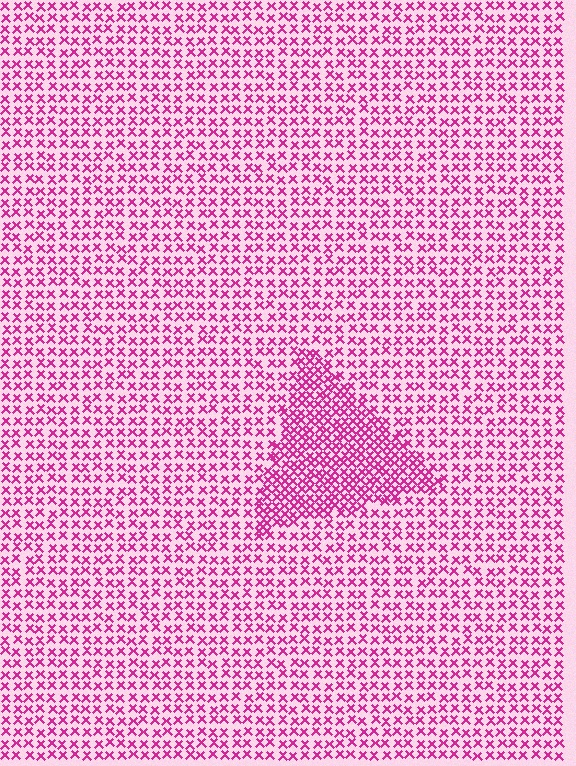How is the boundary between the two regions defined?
The boundary is defined by a change in element density (approximately 1.8x ratio). All elements are the same color, size, and shape.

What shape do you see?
I see a triangle.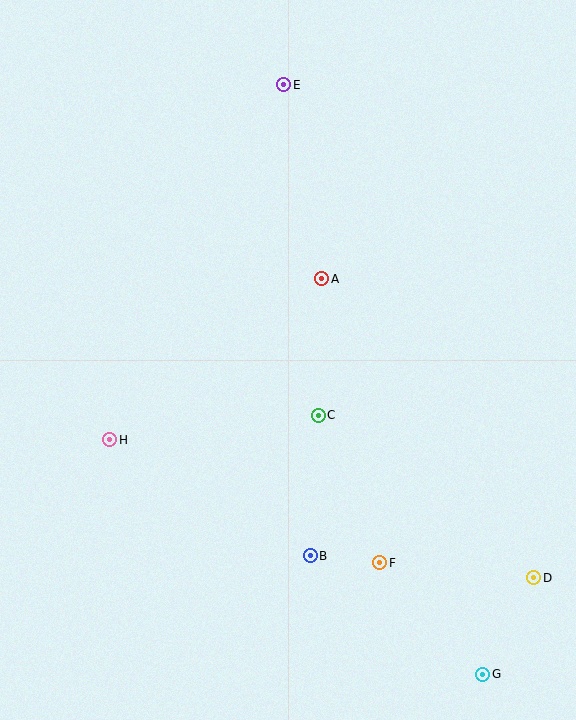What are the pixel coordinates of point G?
Point G is at (483, 674).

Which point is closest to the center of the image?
Point C at (318, 415) is closest to the center.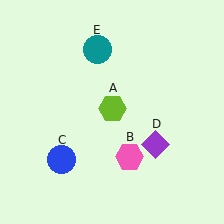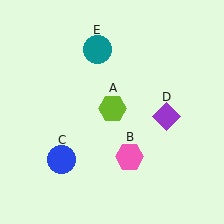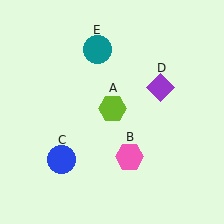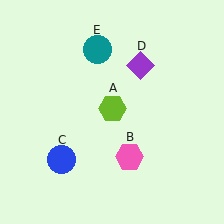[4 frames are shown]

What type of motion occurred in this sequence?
The purple diamond (object D) rotated counterclockwise around the center of the scene.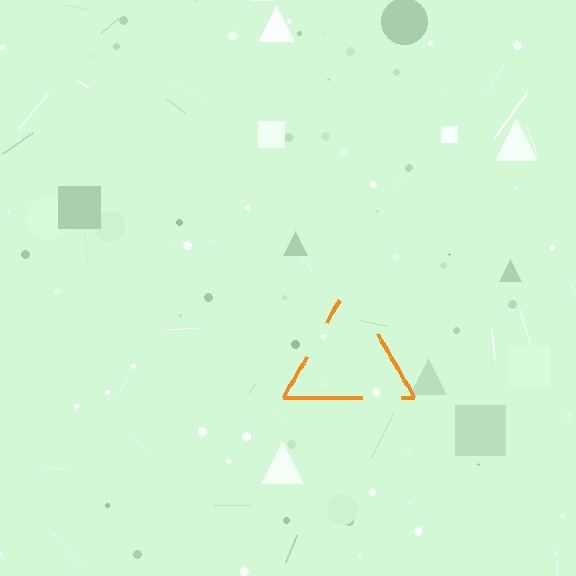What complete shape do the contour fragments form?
The contour fragments form a triangle.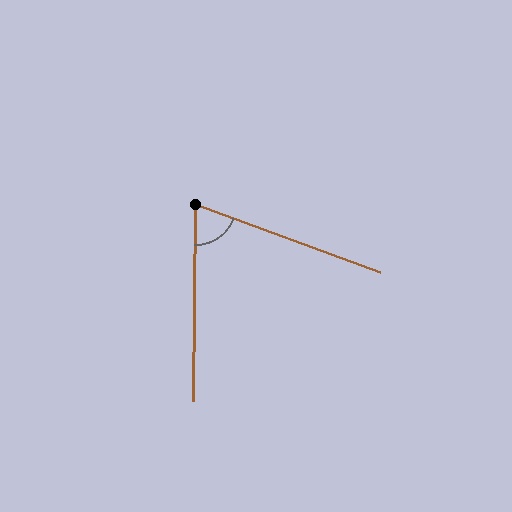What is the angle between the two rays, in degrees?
Approximately 70 degrees.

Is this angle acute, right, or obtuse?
It is acute.